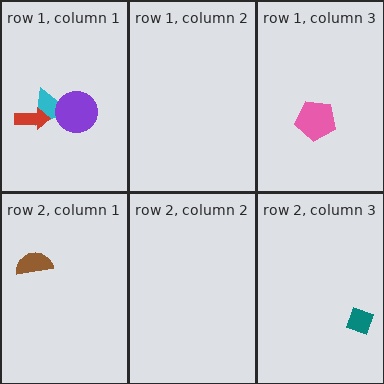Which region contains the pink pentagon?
The row 1, column 3 region.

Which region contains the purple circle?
The row 1, column 1 region.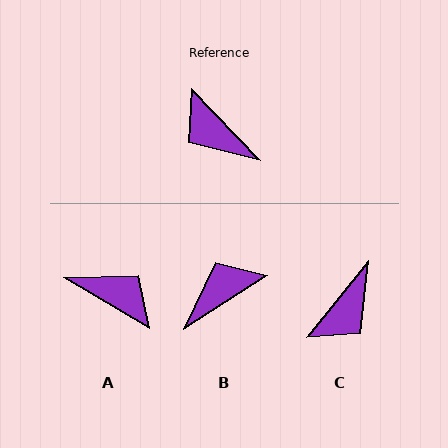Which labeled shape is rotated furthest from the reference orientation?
A, about 164 degrees away.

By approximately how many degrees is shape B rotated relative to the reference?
Approximately 101 degrees clockwise.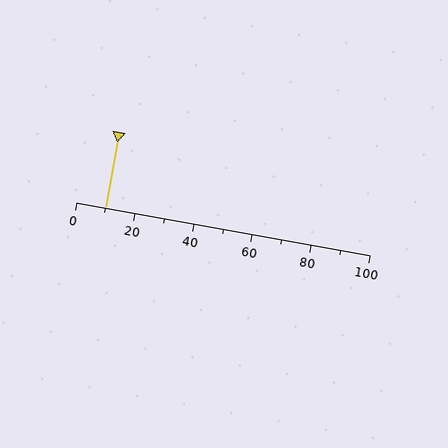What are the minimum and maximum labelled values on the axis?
The axis runs from 0 to 100.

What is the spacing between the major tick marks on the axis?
The major ticks are spaced 20 apart.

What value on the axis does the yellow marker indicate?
The marker indicates approximately 10.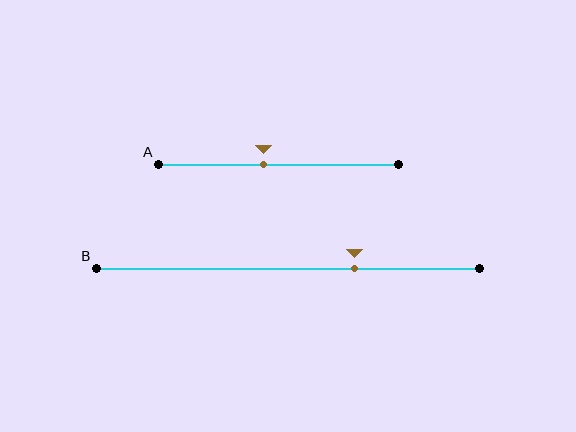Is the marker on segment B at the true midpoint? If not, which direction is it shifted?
No, the marker on segment B is shifted to the right by about 17% of the segment length.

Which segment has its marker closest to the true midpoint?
Segment A has its marker closest to the true midpoint.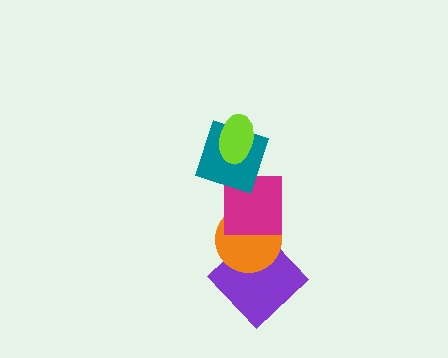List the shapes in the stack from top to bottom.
From top to bottom: the lime ellipse, the teal square, the magenta square, the orange circle, the purple diamond.